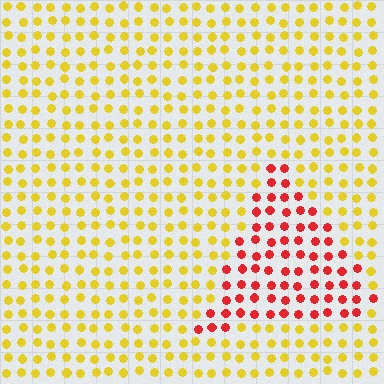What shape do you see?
I see a triangle.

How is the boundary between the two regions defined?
The boundary is defined purely by a slight shift in hue (about 56 degrees). Spacing, size, and orientation are identical on both sides.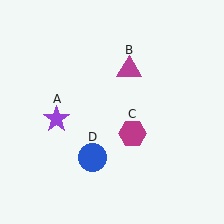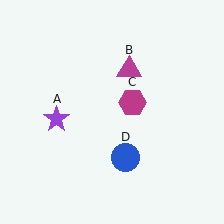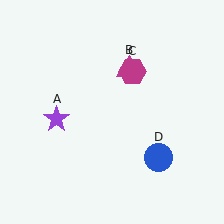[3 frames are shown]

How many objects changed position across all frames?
2 objects changed position: magenta hexagon (object C), blue circle (object D).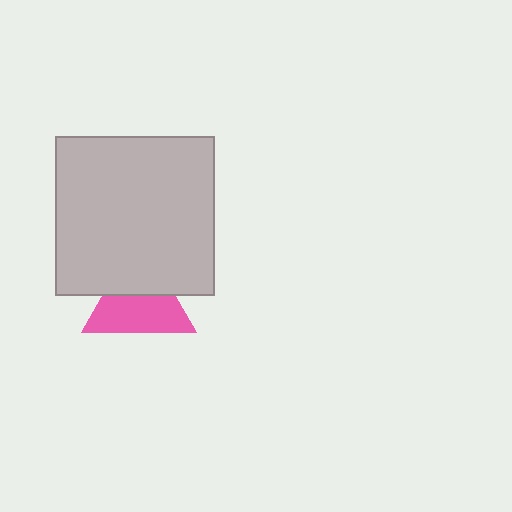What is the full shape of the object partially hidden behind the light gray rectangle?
The partially hidden object is a pink triangle.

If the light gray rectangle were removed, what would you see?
You would see the complete pink triangle.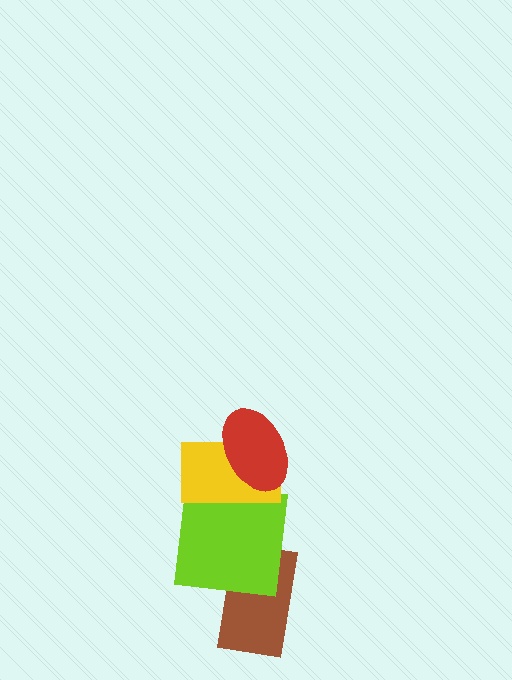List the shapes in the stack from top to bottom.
From top to bottom: the red ellipse, the yellow rectangle, the lime square, the brown rectangle.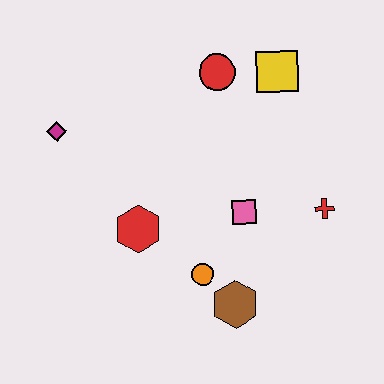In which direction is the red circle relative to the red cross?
The red circle is above the red cross.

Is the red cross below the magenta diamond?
Yes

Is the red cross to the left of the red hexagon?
No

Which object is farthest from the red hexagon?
The yellow square is farthest from the red hexagon.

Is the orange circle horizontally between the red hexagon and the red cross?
Yes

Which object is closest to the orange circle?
The brown hexagon is closest to the orange circle.